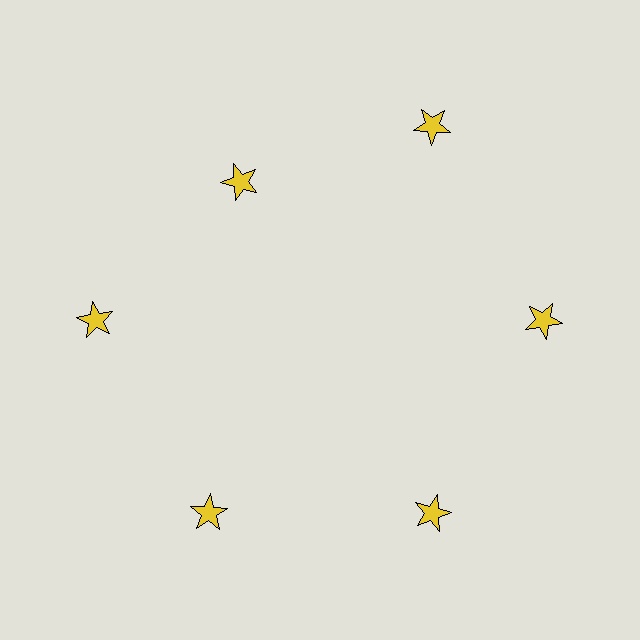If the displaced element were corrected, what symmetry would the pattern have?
It would have 6-fold rotational symmetry — the pattern would map onto itself every 60 degrees.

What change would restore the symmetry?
The symmetry would be restored by moving it outward, back onto the ring so that all 6 stars sit at equal angles and equal distance from the center.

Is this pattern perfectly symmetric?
No. The 6 yellow stars are arranged in a ring, but one element near the 11 o'clock position is pulled inward toward the center, breaking the 6-fold rotational symmetry.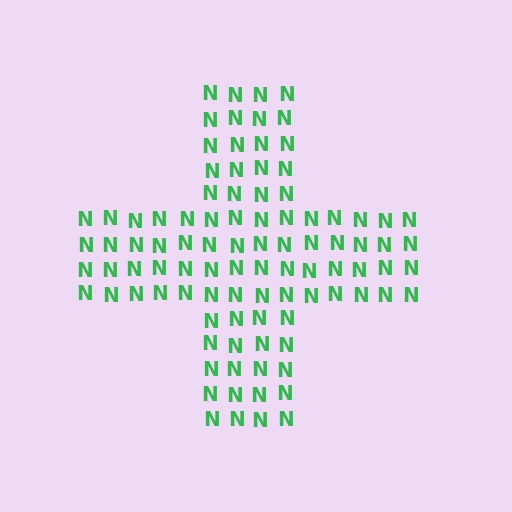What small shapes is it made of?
It is made of small letter N's.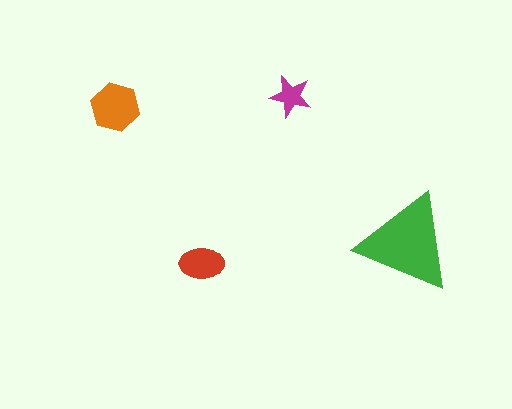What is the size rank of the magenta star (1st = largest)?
4th.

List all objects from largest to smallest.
The green triangle, the orange hexagon, the red ellipse, the magenta star.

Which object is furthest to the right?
The green triangle is rightmost.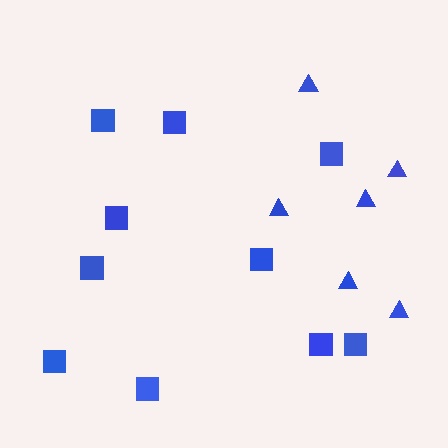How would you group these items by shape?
There are 2 groups: one group of squares (10) and one group of triangles (6).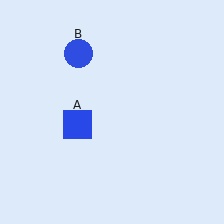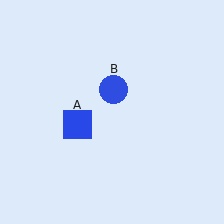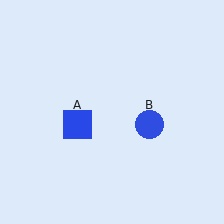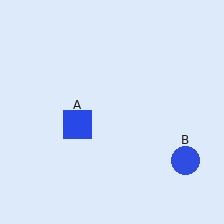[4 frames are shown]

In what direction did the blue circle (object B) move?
The blue circle (object B) moved down and to the right.